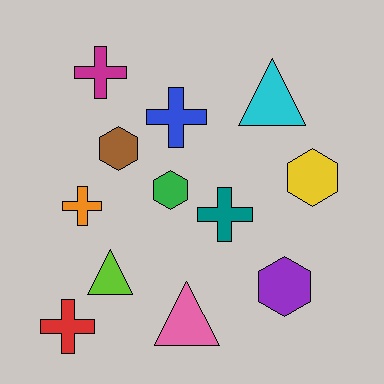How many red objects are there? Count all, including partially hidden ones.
There is 1 red object.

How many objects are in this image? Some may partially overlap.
There are 12 objects.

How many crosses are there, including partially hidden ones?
There are 5 crosses.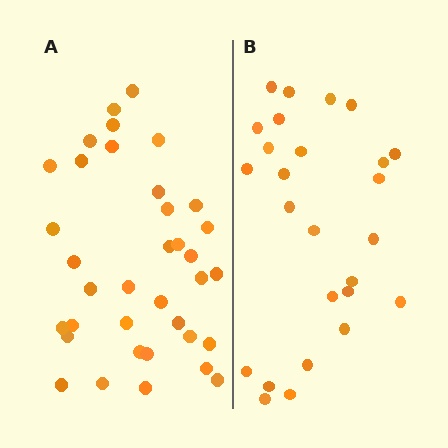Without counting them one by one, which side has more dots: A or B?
Region A (the left region) has more dots.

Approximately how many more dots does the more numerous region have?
Region A has roughly 10 or so more dots than region B.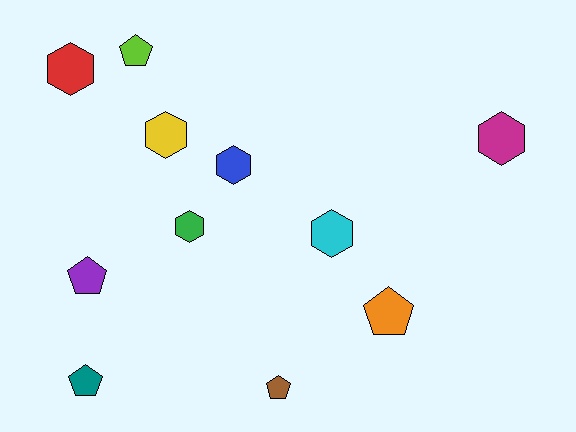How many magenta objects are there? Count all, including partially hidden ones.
There is 1 magenta object.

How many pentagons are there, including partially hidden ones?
There are 5 pentagons.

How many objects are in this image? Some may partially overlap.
There are 11 objects.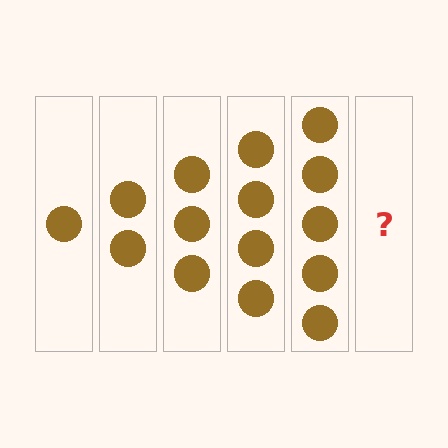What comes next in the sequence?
The next element should be 6 circles.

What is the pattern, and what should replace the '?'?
The pattern is that each step adds one more circle. The '?' should be 6 circles.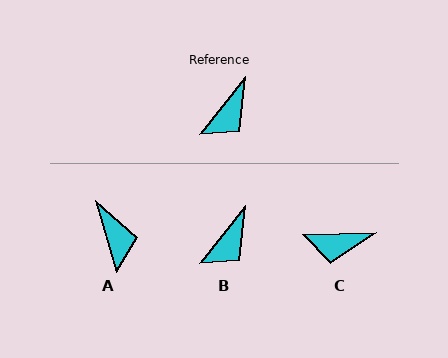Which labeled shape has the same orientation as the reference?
B.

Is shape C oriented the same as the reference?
No, it is off by about 50 degrees.